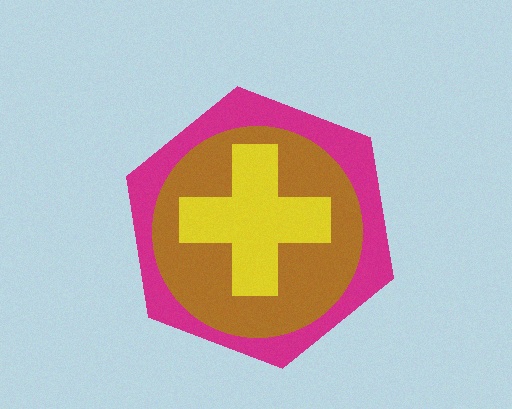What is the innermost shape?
The yellow cross.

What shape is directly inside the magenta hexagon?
The brown circle.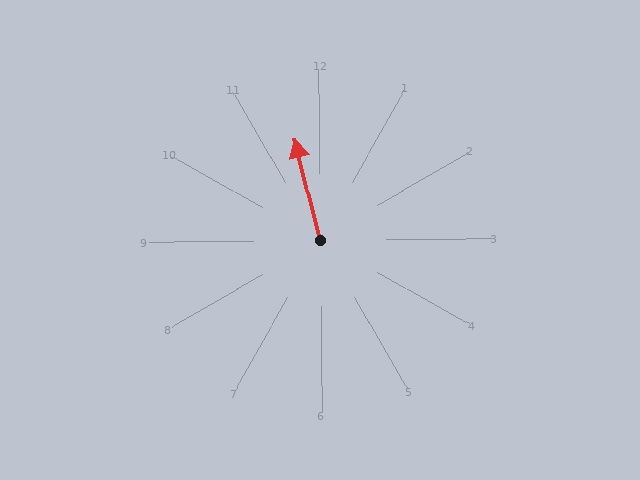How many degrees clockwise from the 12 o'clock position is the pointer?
Approximately 347 degrees.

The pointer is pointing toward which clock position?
Roughly 12 o'clock.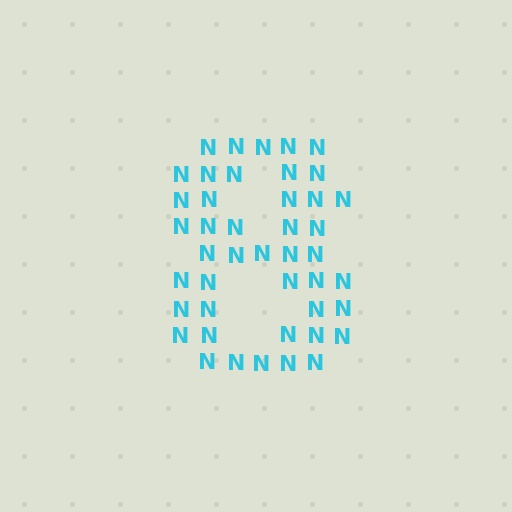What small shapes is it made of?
It is made of small letter N's.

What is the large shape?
The large shape is the digit 8.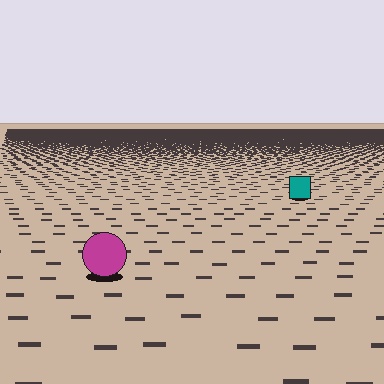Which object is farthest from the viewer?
The teal square is farthest from the viewer. It appears smaller and the ground texture around it is denser.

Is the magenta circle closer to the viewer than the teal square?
Yes. The magenta circle is closer — you can tell from the texture gradient: the ground texture is coarser near it.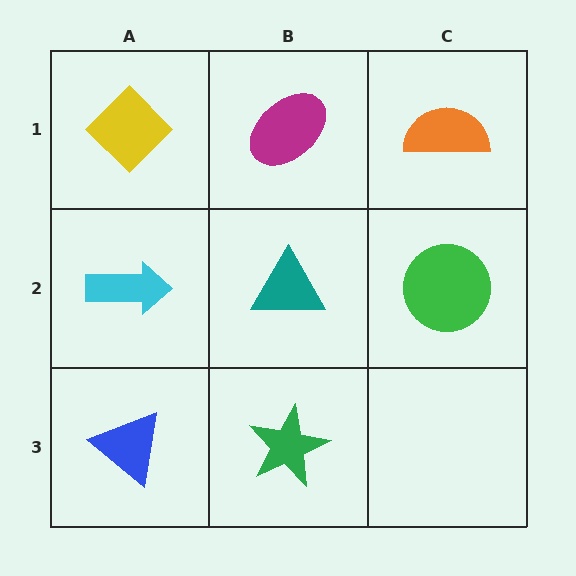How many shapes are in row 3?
2 shapes.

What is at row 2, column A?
A cyan arrow.